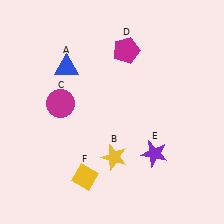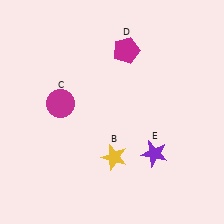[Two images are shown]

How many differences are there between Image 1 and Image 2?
There are 2 differences between the two images.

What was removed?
The yellow diamond (F), the blue triangle (A) were removed in Image 2.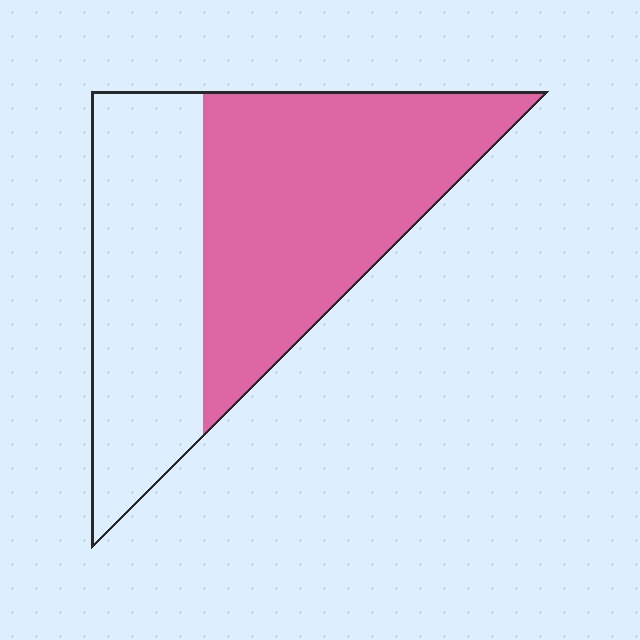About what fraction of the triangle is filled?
About three fifths (3/5).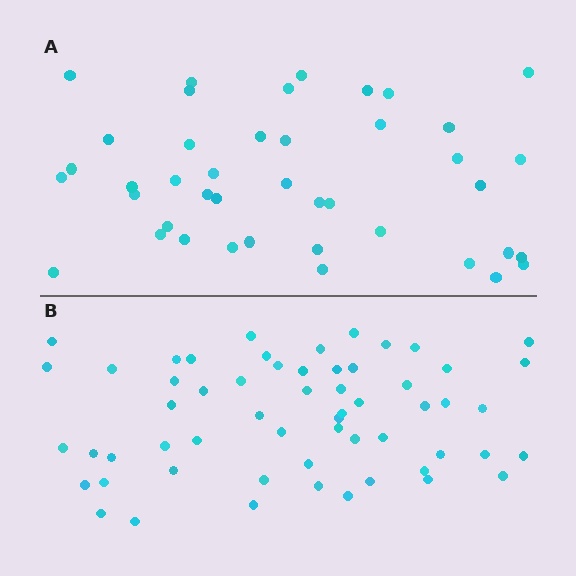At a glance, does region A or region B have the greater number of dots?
Region B (the bottom region) has more dots.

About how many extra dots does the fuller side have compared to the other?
Region B has approximately 15 more dots than region A.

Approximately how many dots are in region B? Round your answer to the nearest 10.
About 60 dots. (The exact count is 58, which rounds to 60.)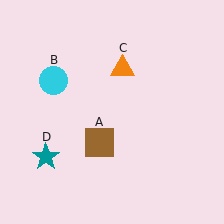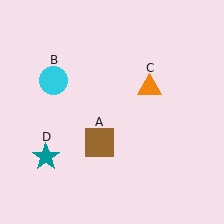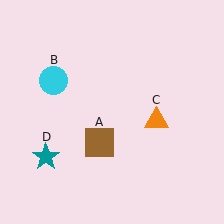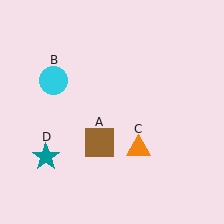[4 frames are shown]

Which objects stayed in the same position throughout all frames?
Brown square (object A) and cyan circle (object B) and teal star (object D) remained stationary.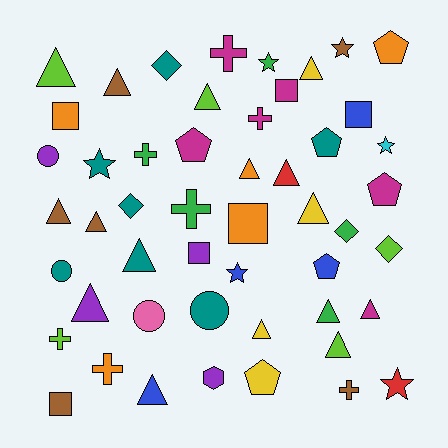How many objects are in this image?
There are 50 objects.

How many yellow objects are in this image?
There are 4 yellow objects.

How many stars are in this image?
There are 6 stars.